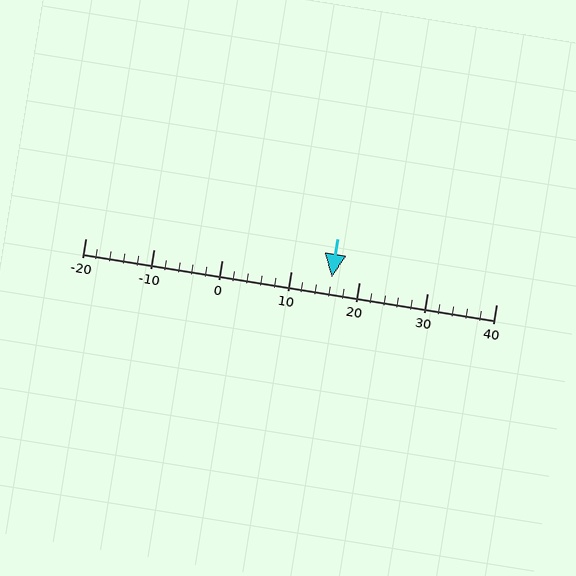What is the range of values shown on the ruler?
The ruler shows values from -20 to 40.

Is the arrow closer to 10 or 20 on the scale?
The arrow is closer to 20.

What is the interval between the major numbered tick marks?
The major tick marks are spaced 10 units apart.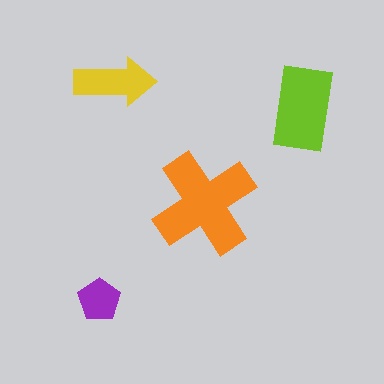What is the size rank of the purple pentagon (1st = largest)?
4th.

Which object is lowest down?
The purple pentagon is bottommost.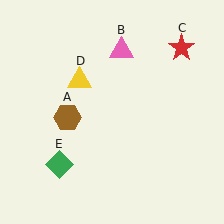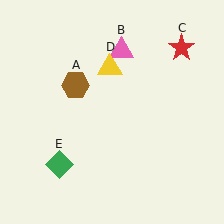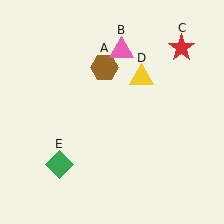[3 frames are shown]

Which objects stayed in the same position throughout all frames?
Pink triangle (object B) and red star (object C) and green diamond (object E) remained stationary.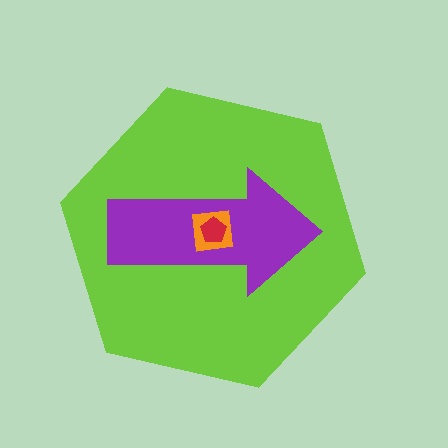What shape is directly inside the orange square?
The red pentagon.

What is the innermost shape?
The red pentagon.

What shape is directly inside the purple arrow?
The orange square.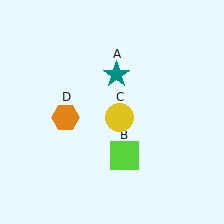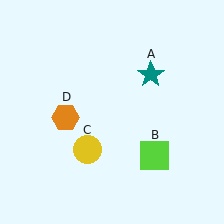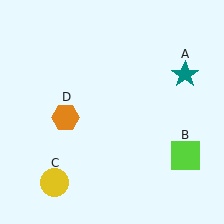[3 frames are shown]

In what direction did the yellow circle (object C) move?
The yellow circle (object C) moved down and to the left.